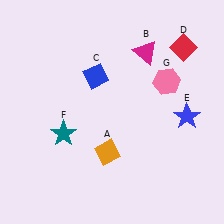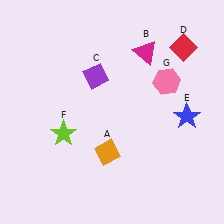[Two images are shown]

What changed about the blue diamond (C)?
In Image 1, C is blue. In Image 2, it changed to purple.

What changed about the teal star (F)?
In Image 1, F is teal. In Image 2, it changed to lime.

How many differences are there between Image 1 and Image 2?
There are 2 differences between the two images.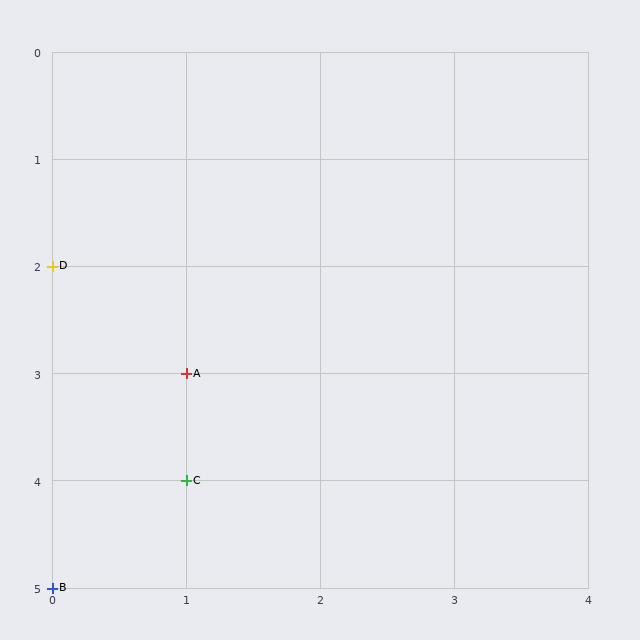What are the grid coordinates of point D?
Point D is at grid coordinates (0, 2).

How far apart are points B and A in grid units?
Points B and A are 1 column and 2 rows apart (about 2.2 grid units diagonally).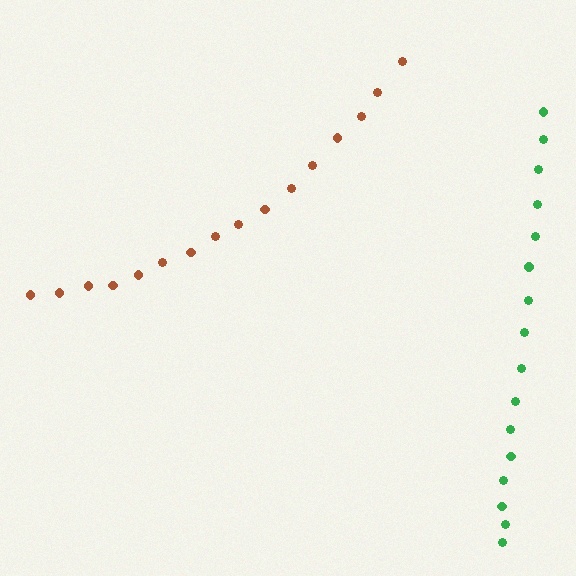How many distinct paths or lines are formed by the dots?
There are 2 distinct paths.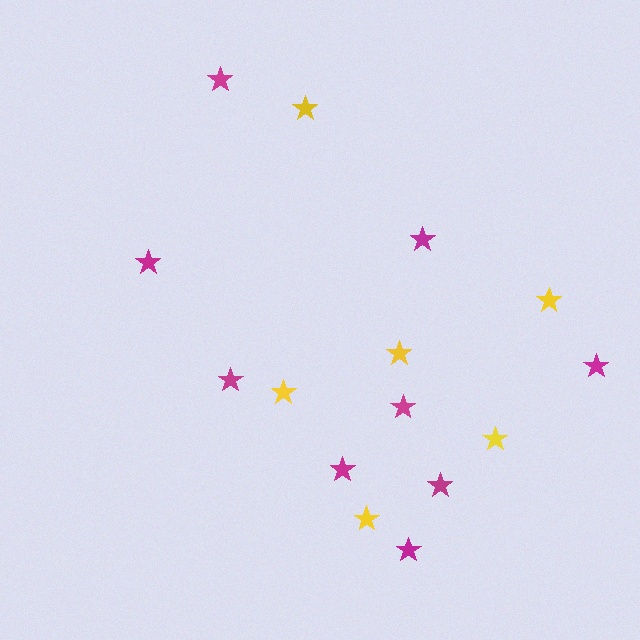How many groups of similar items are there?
There are 2 groups: one group of magenta stars (9) and one group of yellow stars (6).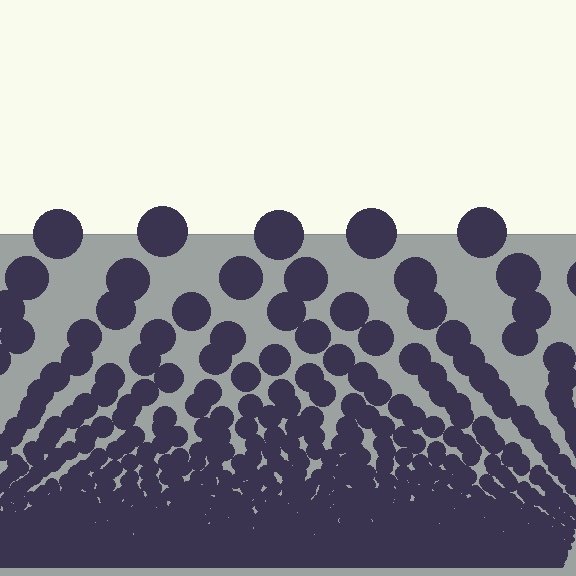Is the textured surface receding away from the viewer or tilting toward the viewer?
The surface appears to tilt toward the viewer. Texture elements get larger and sparser toward the top.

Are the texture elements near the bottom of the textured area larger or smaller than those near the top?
Smaller. The gradient is inverted — elements near the bottom are smaller and denser.